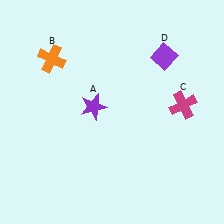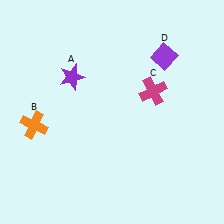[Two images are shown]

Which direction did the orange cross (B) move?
The orange cross (B) moved down.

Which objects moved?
The objects that moved are: the purple star (A), the orange cross (B), the magenta cross (C).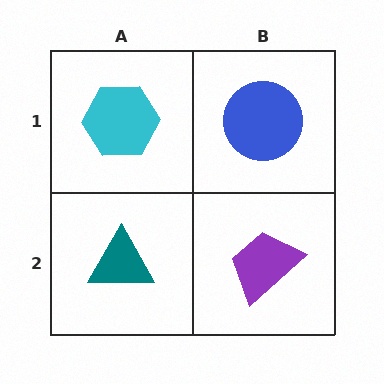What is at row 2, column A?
A teal triangle.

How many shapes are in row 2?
2 shapes.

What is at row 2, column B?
A purple trapezoid.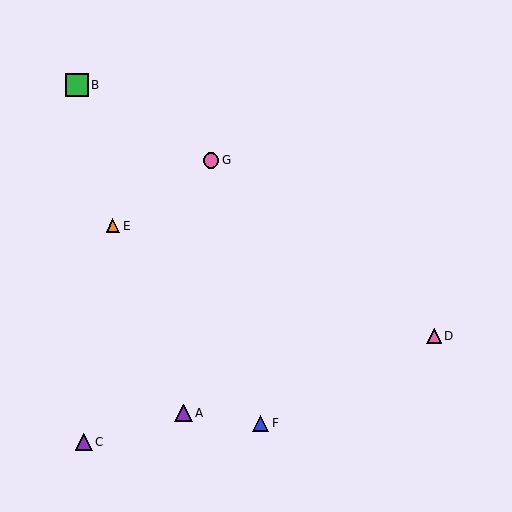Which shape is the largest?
The green square (labeled B) is the largest.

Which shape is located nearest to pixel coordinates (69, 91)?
The green square (labeled B) at (77, 85) is nearest to that location.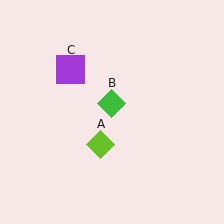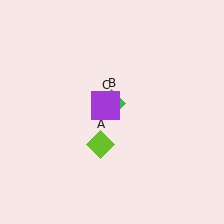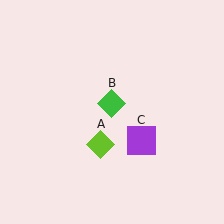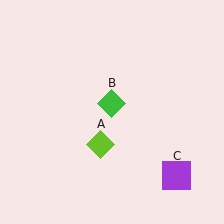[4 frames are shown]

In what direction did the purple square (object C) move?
The purple square (object C) moved down and to the right.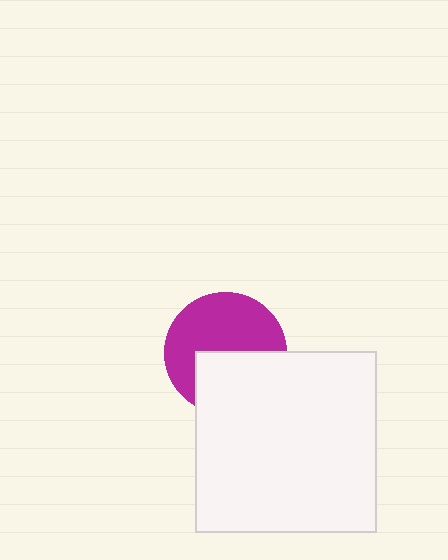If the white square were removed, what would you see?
You would see the complete magenta circle.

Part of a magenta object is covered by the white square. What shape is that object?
It is a circle.